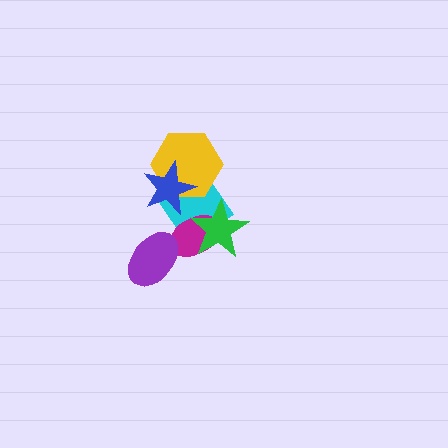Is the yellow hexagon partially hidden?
Yes, it is partially covered by another shape.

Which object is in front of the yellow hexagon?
The blue star is in front of the yellow hexagon.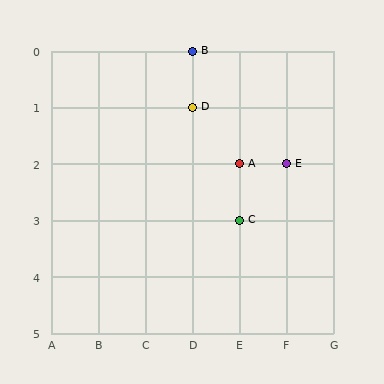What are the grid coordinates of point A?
Point A is at grid coordinates (E, 2).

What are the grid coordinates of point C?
Point C is at grid coordinates (E, 3).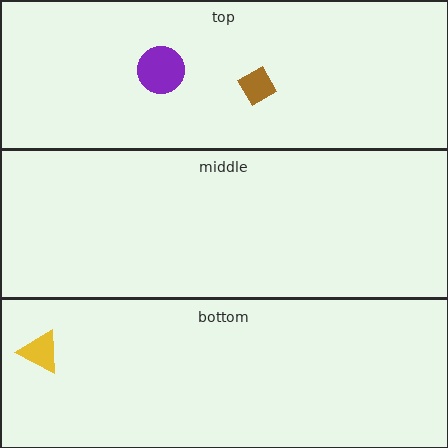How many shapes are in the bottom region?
1.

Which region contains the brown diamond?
The top region.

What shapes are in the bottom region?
The yellow triangle.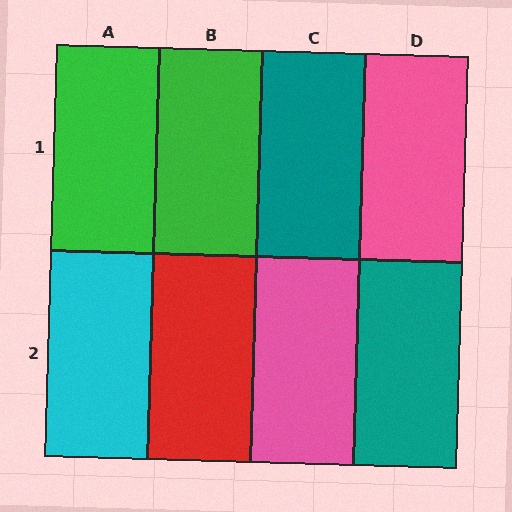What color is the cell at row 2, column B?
Red.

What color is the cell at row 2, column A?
Cyan.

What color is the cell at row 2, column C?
Pink.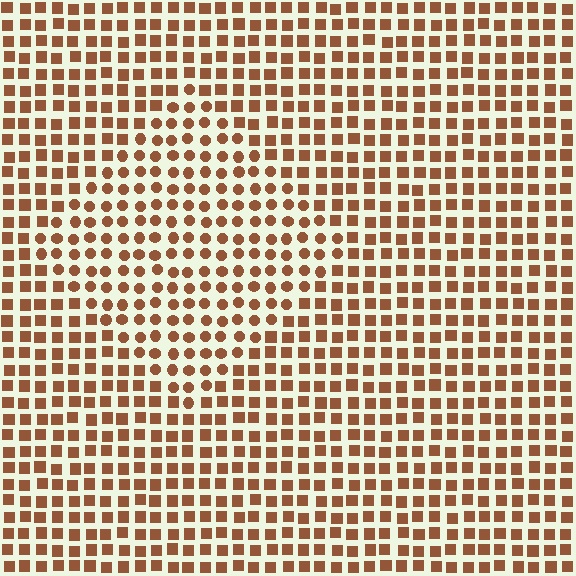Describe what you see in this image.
The image is filled with small brown elements arranged in a uniform grid. A diamond-shaped region contains circles, while the surrounding area contains squares. The boundary is defined purely by the change in element shape.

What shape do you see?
I see a diamond.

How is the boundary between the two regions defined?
The boundary is defined by a change in element shape: circles inside vs. squares outside. All elements share the same color and spacing.